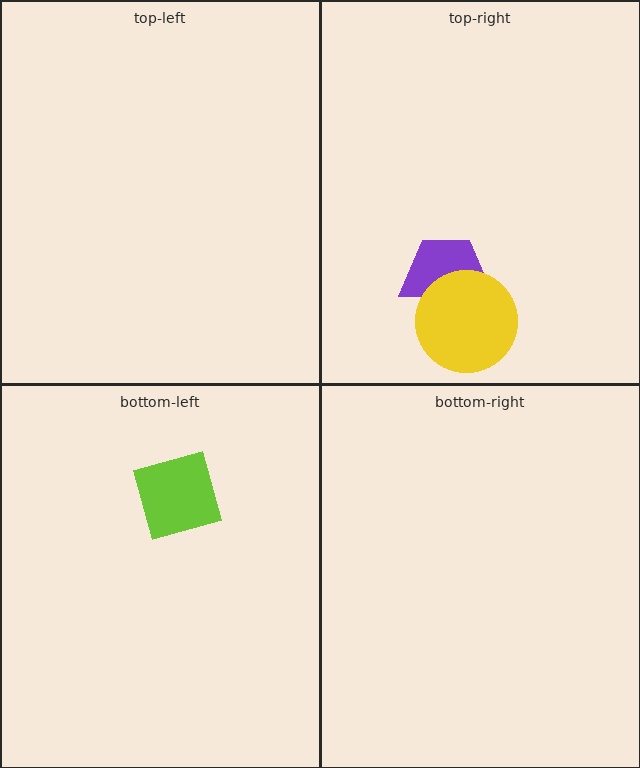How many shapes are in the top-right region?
2.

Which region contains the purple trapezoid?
The top-right region.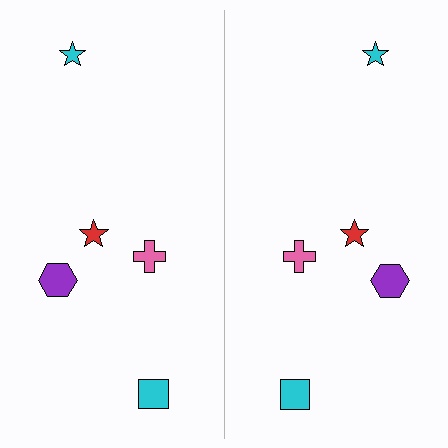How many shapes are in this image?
There are 10 shapes in this image.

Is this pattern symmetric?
Yes, this pattern has bilateral (reflection) symmetry.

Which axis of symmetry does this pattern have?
The pattern has a vertical axis of symmetry running through the center of the image.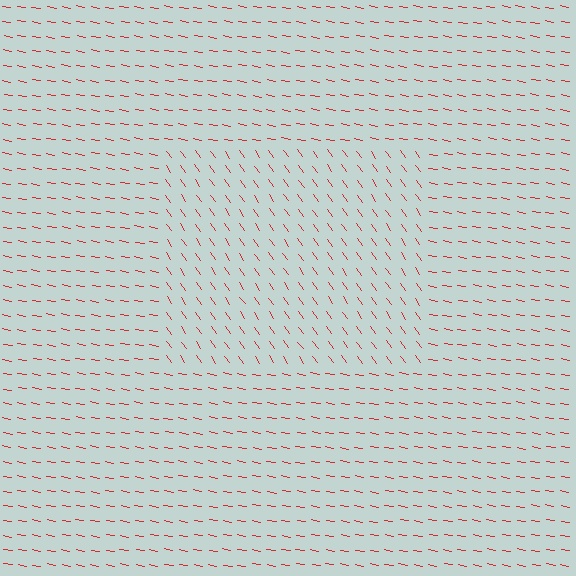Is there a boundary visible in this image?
Yes, there is a texture boundary formed by a change in line orientation.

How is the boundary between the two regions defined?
The boundary is defined purely by a change in line orientation (approximately 45 degrees difference). All lines are the same color and thickness.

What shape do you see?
I see a rectangle.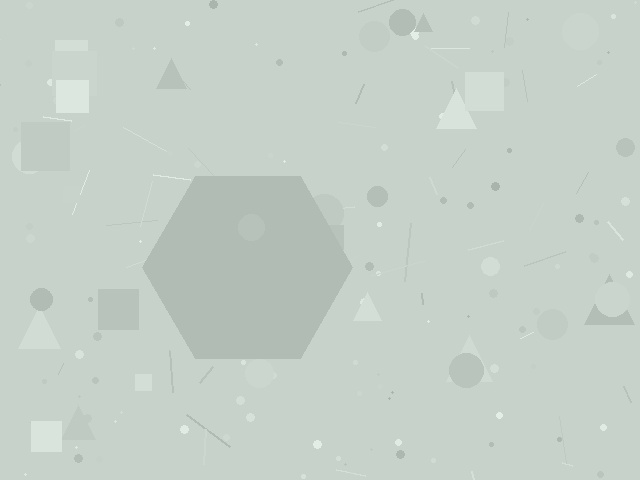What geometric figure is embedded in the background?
A hexagon is embedded in the background.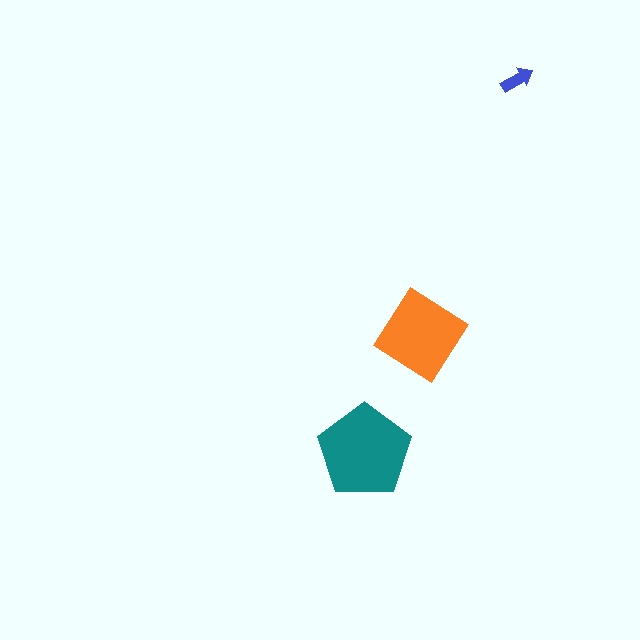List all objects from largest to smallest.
The teal pentagon, the orange diamond, the blue arrow.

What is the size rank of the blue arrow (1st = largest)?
3rd.